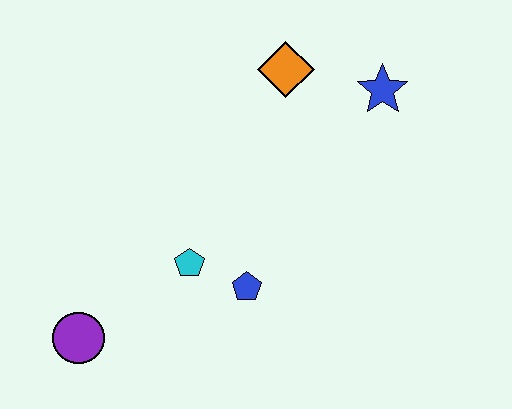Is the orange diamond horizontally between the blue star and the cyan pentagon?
Yes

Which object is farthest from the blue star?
The purple circle is farthest from the blue star.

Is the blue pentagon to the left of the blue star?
Yes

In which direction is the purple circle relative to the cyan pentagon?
The purple circle is to the left of the cyan pentagon.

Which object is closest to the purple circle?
The cyan pentagon is closest to the purple circle.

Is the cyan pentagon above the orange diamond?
No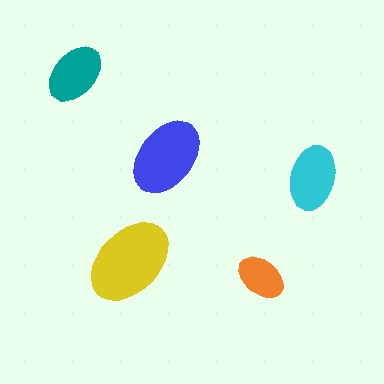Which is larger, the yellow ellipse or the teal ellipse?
The yellow one.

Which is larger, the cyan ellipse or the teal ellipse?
The cyan one.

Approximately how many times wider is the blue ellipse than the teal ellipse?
About 1.5 times wider.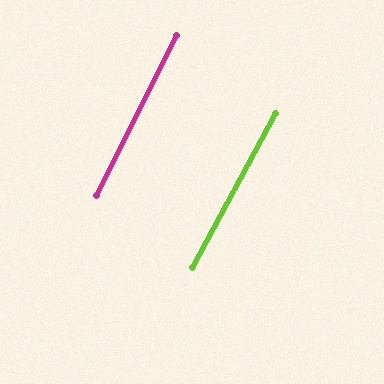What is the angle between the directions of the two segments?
Approximately 2 degrees.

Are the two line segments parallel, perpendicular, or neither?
Parallel — their directions differ by only 1.8°.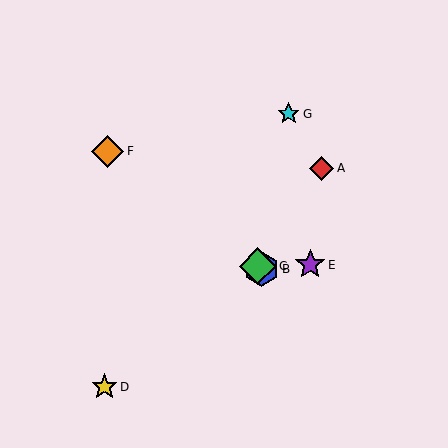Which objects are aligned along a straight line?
Objects B, C, F are aligned along a straight line.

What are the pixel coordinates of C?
Object C is at (258, 266).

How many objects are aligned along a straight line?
3 objects (B, C, F) are aligned along a straight line.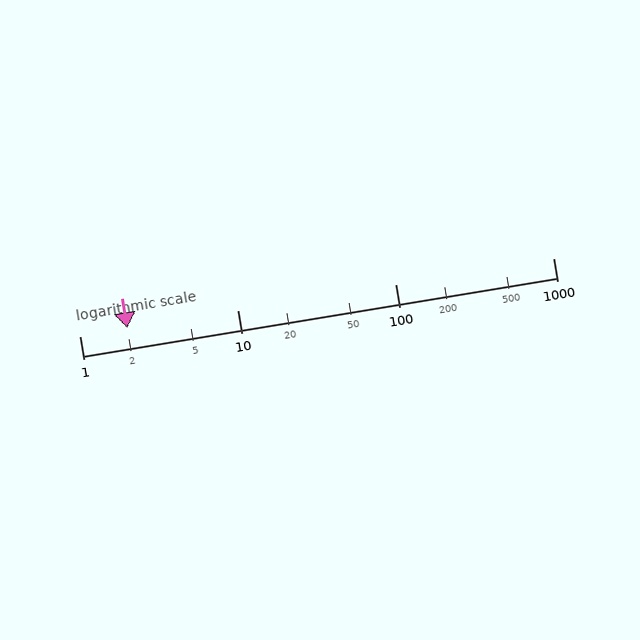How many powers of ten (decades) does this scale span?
The scale spans 3 decades, from 1 to 1000.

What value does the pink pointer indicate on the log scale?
The pointer indicates approximately 2.